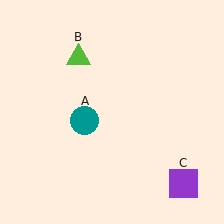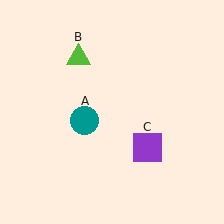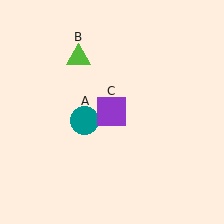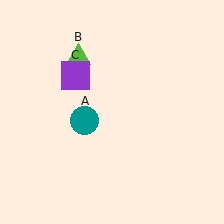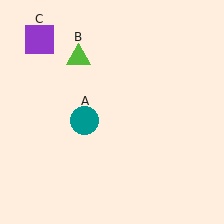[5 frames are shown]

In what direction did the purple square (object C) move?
The purple square (object C) moved up and to the left.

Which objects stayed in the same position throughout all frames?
Teal circle (object A) and lime triangle (object B) remained stationary.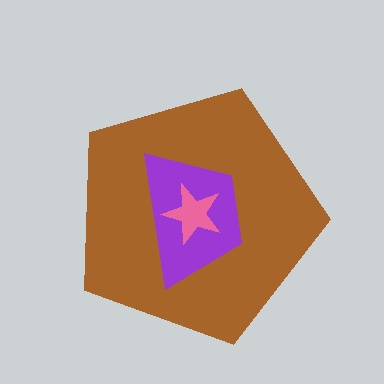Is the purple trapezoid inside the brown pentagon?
Yes.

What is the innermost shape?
The pink star.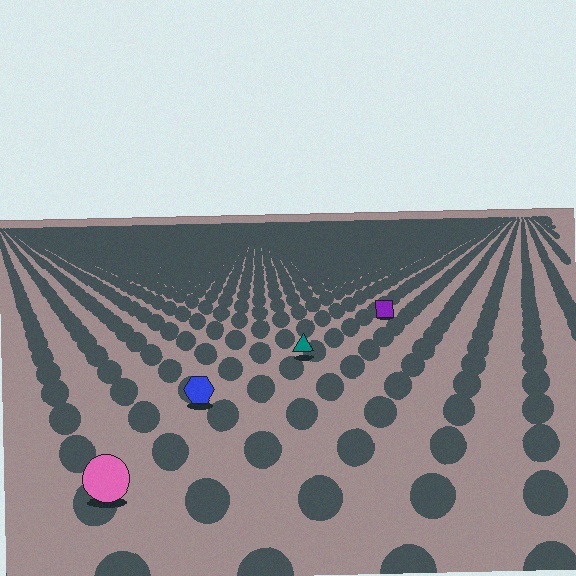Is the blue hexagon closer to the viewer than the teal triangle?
Yes. The blue hexagon is closer — you can tell from the texture gradient: the ground texture is coarser near it.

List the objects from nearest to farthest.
From nearest to farthest: the pink circle, the blue hexagon, the teal triangle, the purple square.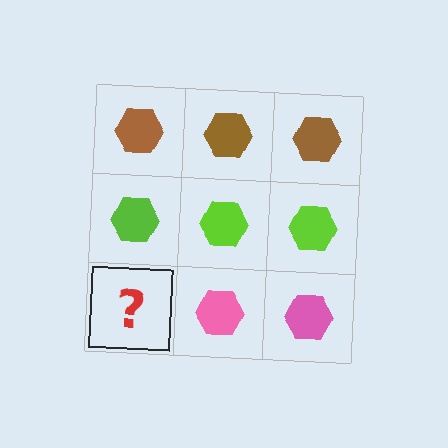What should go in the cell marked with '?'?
The missing cell should contain a pink hexagon.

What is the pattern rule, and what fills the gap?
The rule is that each row has a consistent color. The gap should be filled with a pink hexagon.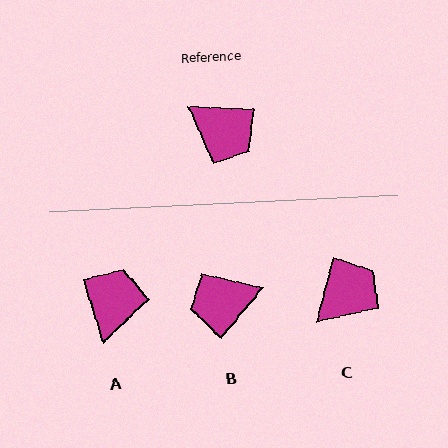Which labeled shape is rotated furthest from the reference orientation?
B, about 127 degrees away.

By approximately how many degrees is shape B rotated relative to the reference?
Approximately 127 degrees clockwise.